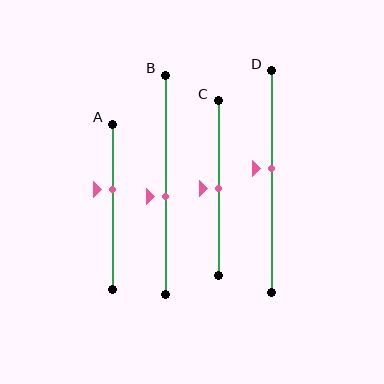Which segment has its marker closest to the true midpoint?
Segment C has its marker closest to the true midpoint.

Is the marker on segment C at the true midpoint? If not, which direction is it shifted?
Yes, the marker on segment C is at the true midpoint.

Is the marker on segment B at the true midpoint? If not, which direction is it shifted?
No, the marker on segment B is shifted downward by about 5% of the segment length.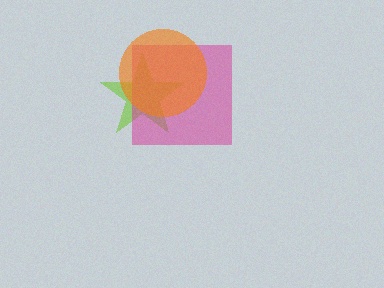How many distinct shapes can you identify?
There are 3 distinct shapes: a lime star, a magenta square, an orange circle.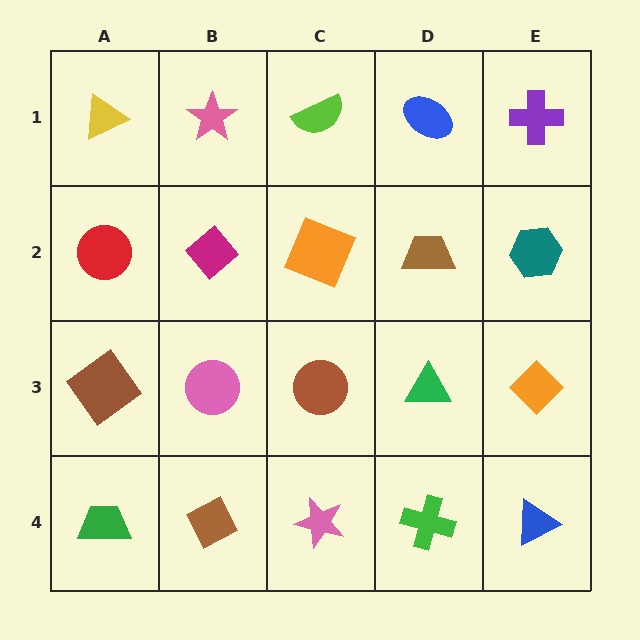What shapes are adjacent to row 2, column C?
A lime semicircle (row 1, column C), a brown circle (row 3, column C), a magenta diamond (row 2, column B), a brown trapezoid (row 2, column D).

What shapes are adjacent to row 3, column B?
A magenta diamond (row 2, column B), a brown diamond (row 4, column B), a brown diamond (row 3, column A), a brown circle (row 3, column C).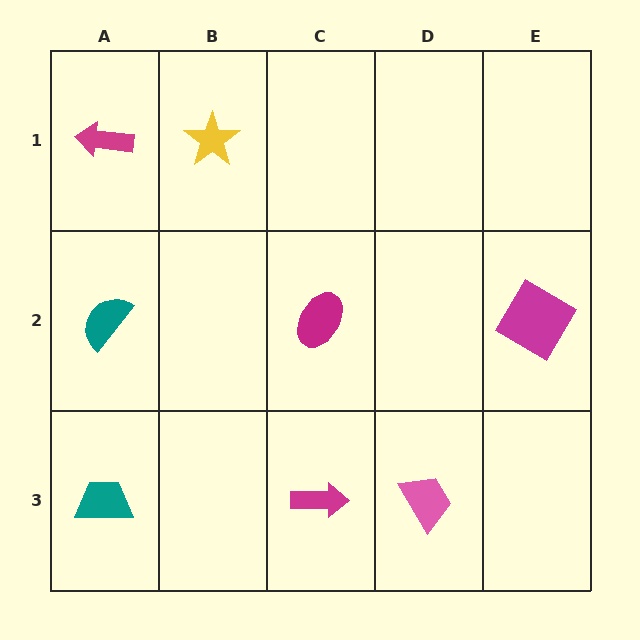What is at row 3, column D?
A pink trapezoid.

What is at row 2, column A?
A teal semicircle.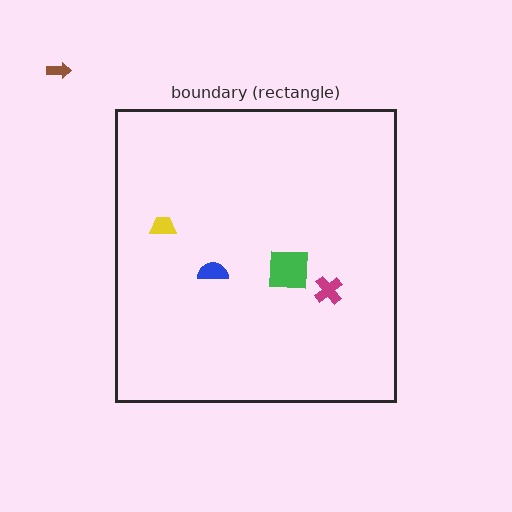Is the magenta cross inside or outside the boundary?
Inside.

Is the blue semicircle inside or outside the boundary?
Inside.